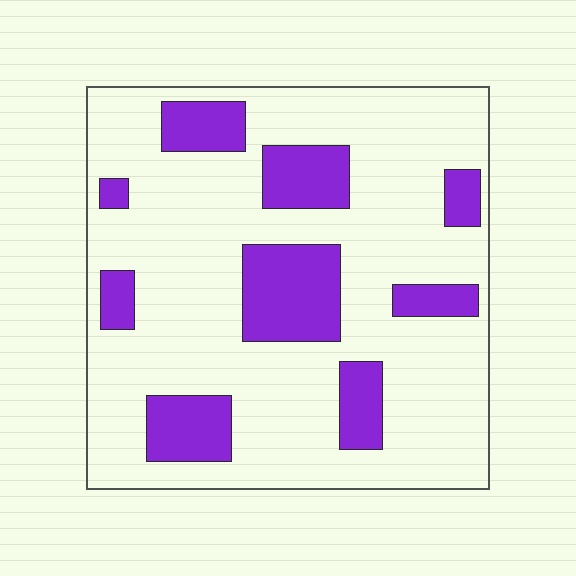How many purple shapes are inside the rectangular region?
9.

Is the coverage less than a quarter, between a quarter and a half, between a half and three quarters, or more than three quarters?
Less than a quarter.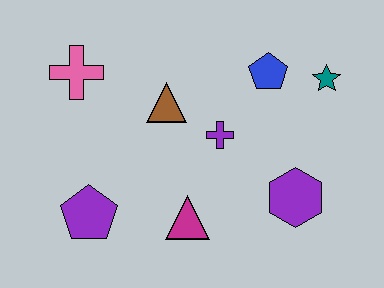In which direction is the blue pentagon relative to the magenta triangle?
The blue pentagon is above the magenta triangle.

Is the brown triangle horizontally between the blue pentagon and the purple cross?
No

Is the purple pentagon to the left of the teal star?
Yes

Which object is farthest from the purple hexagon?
The pink cross is farthest from the purple hexagon.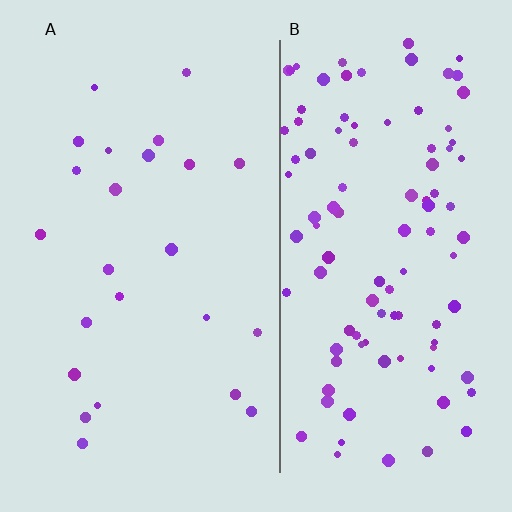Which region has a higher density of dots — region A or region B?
B (the right).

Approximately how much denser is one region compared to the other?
Approximately 4.5× — region B over region A.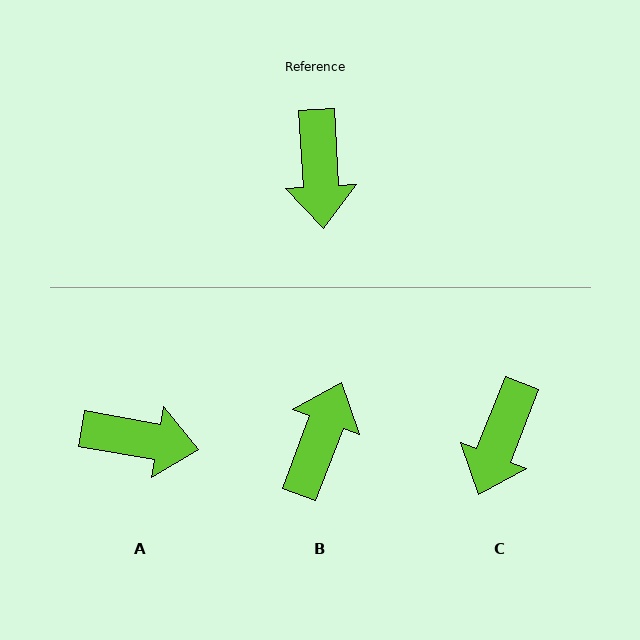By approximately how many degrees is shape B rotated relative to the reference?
Approximately 156 degrees counter-clockwise.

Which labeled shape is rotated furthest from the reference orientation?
B, about 156 degrees away.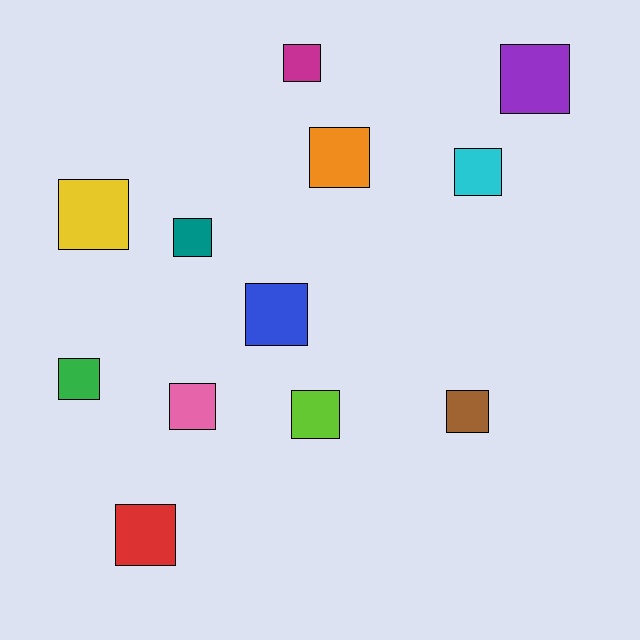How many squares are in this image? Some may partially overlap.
There are 12 squares.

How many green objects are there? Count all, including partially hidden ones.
There is 1 green object.